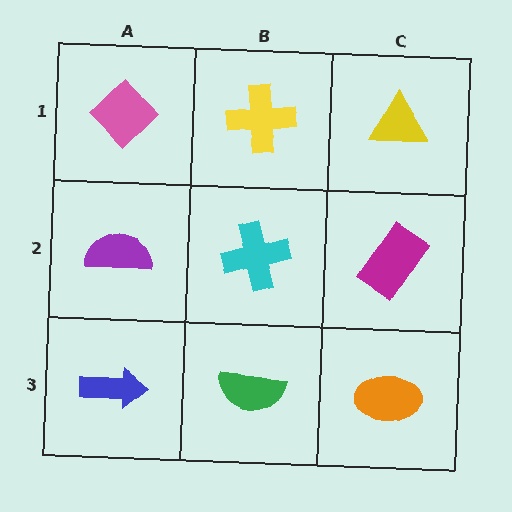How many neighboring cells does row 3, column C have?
2.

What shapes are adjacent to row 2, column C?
A yellow triangle (row 1, column C), an orange ellipse (row 3, column C), a cyan cross (row 2, column B).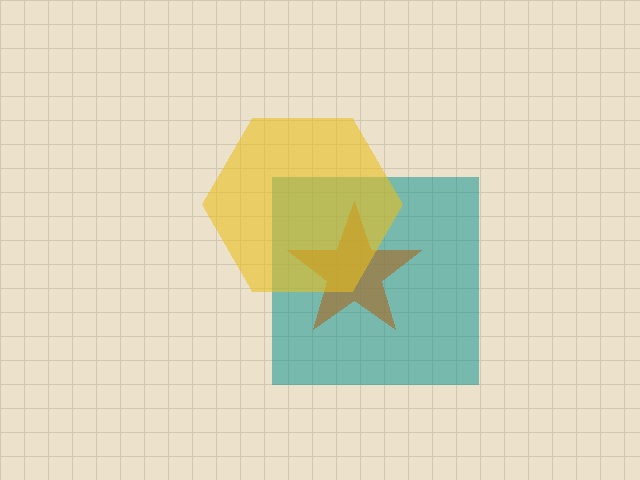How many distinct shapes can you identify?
There are 3 distinct shapes: a teal square, a brown star, a yellow hexagon.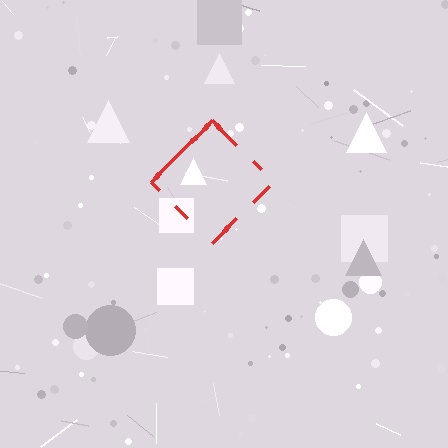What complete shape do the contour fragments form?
The contour fragments form a diamond.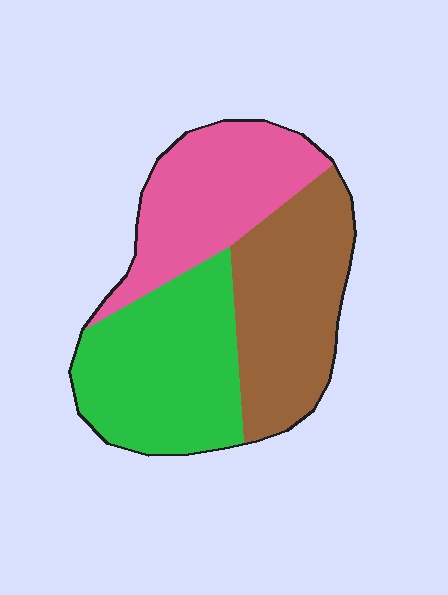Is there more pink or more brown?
Brown.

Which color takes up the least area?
Pink, at roughly 30%.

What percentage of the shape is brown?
Brown takes up between a third and a half of the shape.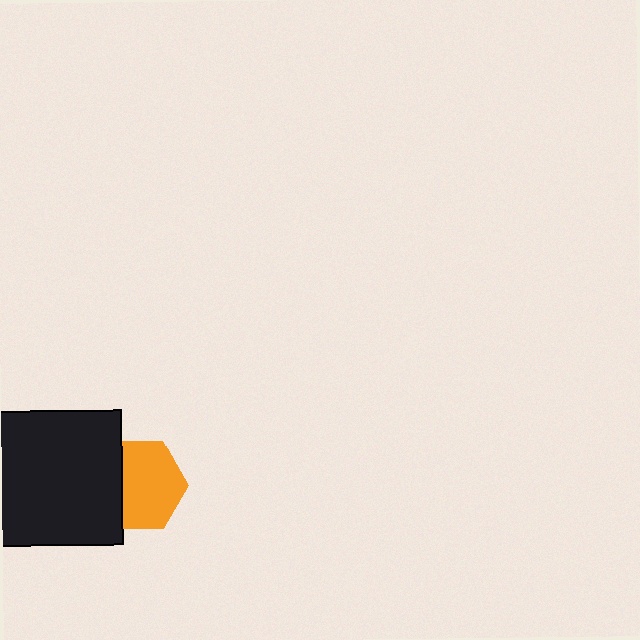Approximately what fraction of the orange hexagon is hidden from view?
Roughly 31% of the orange hexagon is hidden behind the black square.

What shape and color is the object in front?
The object in front is a black square.